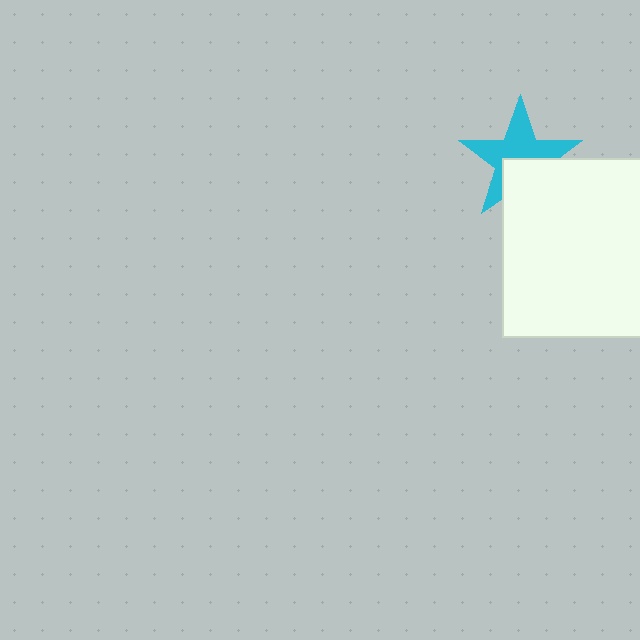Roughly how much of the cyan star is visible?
About half of it is visible (roughly 62%).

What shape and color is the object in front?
The object in front is a white square.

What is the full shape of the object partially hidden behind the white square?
The partially hidden object is a cyan star.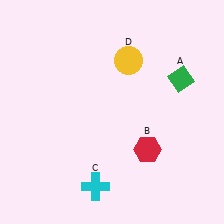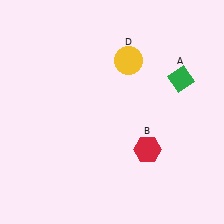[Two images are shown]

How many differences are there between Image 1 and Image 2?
There is 1 difference between the two images.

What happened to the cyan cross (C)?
The cyan cross (C) was removed in Image 2. It was in the bottom-left area of Image 1.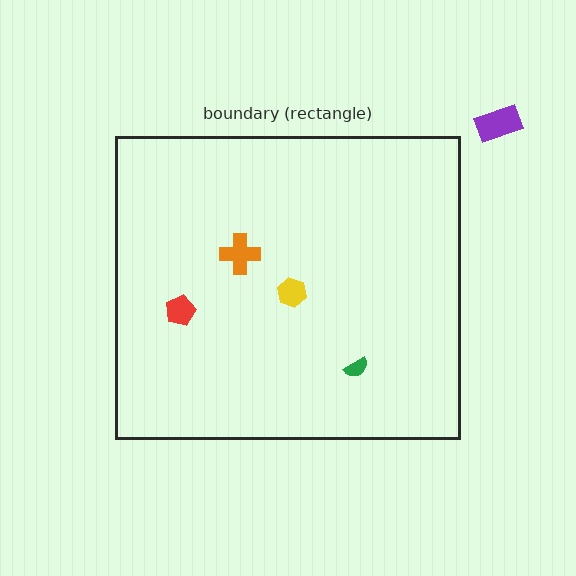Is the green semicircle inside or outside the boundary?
Inside.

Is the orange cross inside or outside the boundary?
Inside.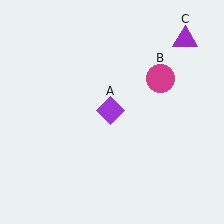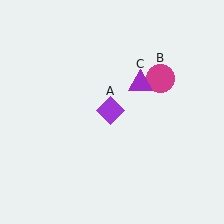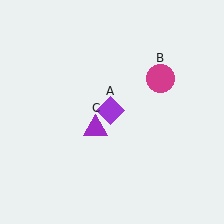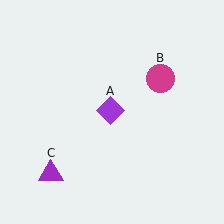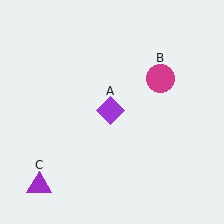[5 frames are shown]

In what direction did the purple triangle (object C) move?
The purple triangle (object C) moved down and to the left.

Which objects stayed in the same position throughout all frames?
Purple diamond (object A) and magenta circle (object B) remained stationary.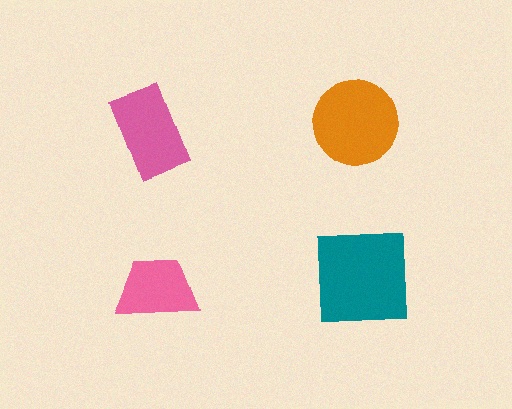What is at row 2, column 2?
A teal square.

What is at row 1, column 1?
A pink rectangle.